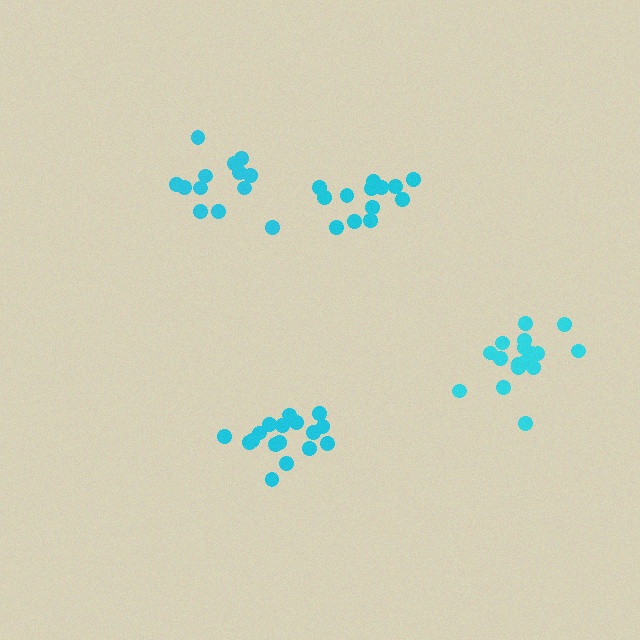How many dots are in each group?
Group 1: 13 dots, Group 2: 13 dots, Group 3: 17 dots, Group 4: 17 dots (60 total).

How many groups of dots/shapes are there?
There are 4 groups.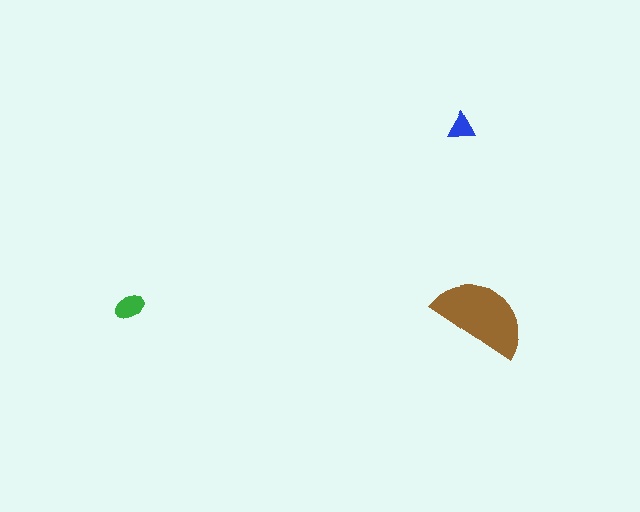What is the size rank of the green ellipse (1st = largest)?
2nd.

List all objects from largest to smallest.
The brown semicircle, the green ellipse, the blue triangle.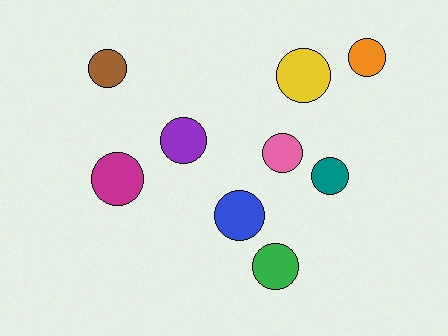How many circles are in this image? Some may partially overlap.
There are 9 circles.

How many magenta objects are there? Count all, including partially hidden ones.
There is 1 magenta object.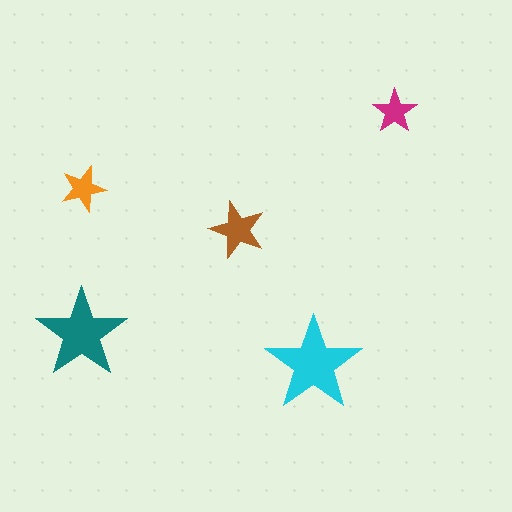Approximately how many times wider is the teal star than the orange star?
About 2 times wider.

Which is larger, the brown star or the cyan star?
The cyan one.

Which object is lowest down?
The cyan star is bottommost.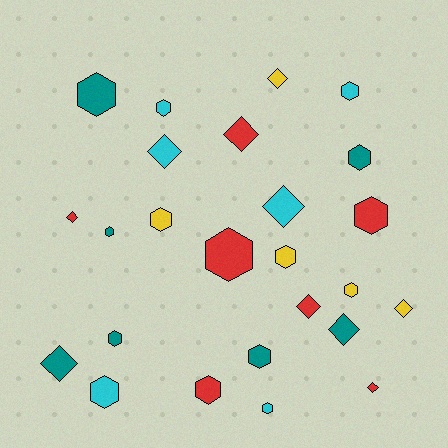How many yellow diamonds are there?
There are 2 yellow diamonds.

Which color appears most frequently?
Red, with 7 objects.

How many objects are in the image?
There are 25 objects.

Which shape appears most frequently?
Hexagon, with 15 objects.